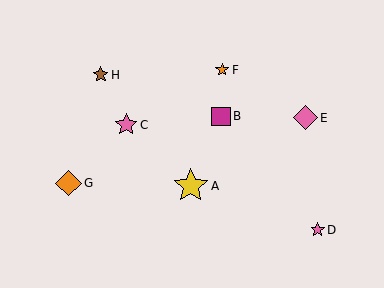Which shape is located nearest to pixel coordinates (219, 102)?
The magenta square (labeled B) at (221, 116) is nearest to that location.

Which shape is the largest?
The yellow star (labeled A) is the largest.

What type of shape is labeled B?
Shape B is a magenta square.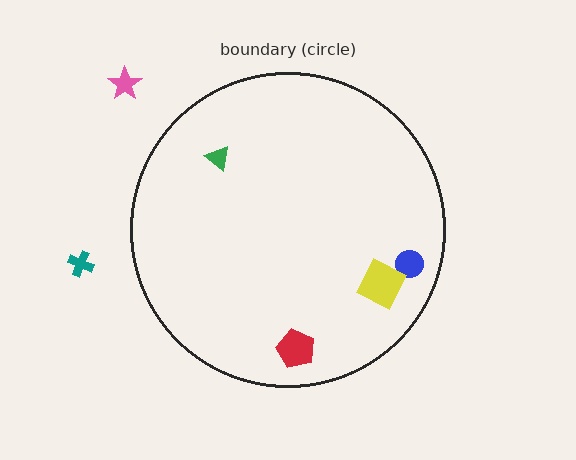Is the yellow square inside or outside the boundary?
Inside.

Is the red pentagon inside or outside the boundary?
Inside.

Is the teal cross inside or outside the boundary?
Outside.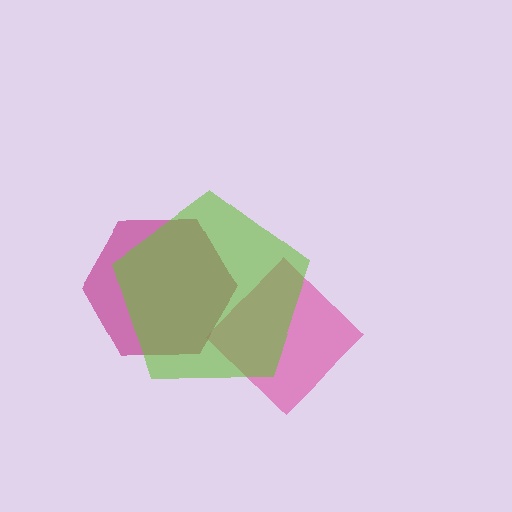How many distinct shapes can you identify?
There are 3 distinct shapes: a pink diamond, a magenta hexagon, a lime pentagon.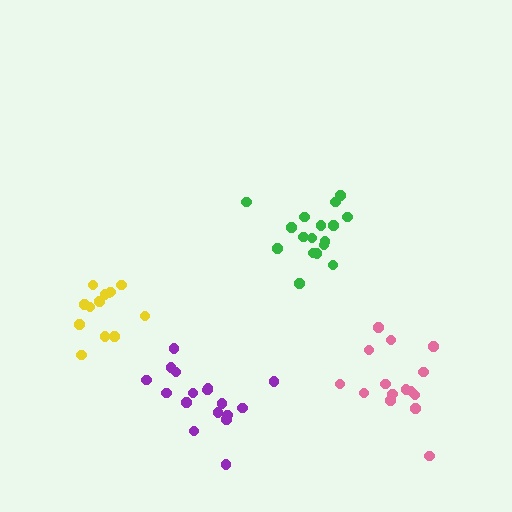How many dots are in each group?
Group 1: 17 dots, Group 2: 17 dots, Group 3: 15 dots, Group 4: 13 dots (62 total).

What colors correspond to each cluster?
The clusters are colored: green, purple, pink, yellow.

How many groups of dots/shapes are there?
There are 4 groups.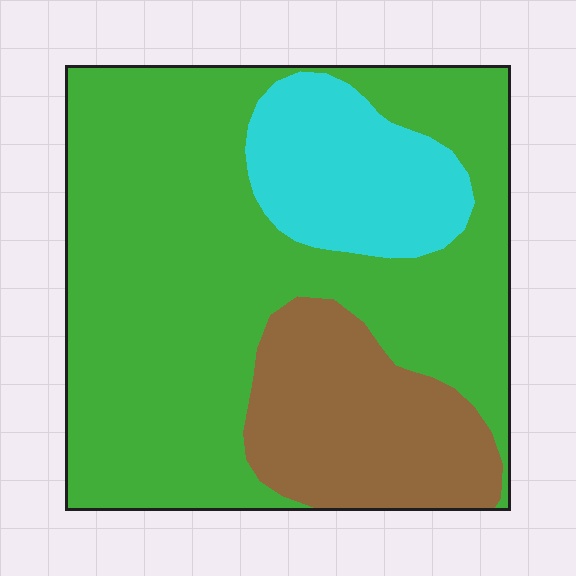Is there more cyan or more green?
Green.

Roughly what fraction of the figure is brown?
Brown takes up about one fifth (1/5) of the figure.